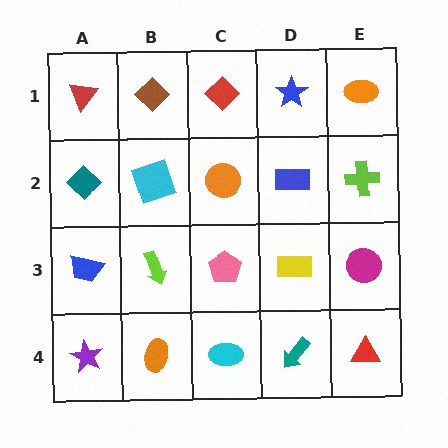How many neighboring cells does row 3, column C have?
4.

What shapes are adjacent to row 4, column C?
A pink pentagon (row 3, column C), an orange ellipse (row 4, column B), a teal arrow (row 4, column D).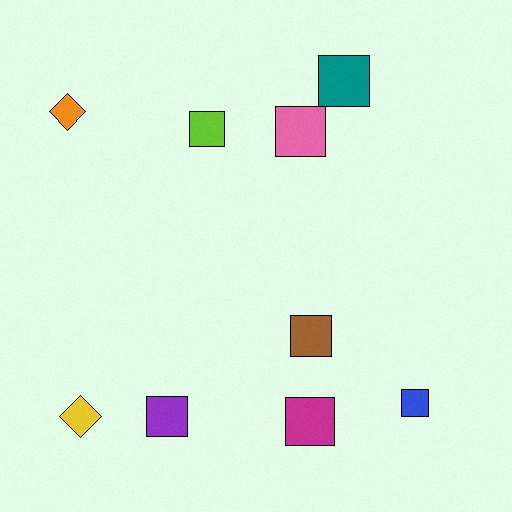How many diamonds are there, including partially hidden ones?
There are 2 diamonds.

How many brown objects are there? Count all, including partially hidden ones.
There is 1 brown object.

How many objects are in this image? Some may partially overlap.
There are 9 objects.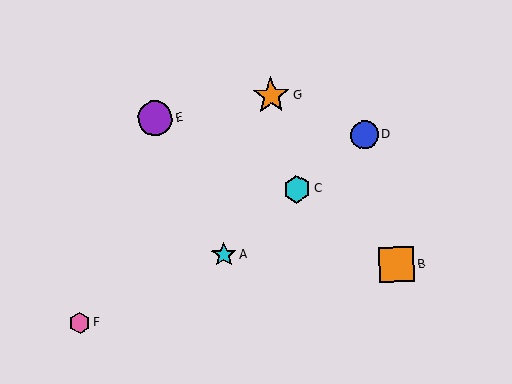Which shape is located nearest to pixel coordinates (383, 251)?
The orange square (labeled B) at (397, 265) is nearest to that location.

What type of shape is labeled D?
Shape D is a blue circle.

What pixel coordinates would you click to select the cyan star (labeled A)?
Click at (224, 255) to select the cyan star A.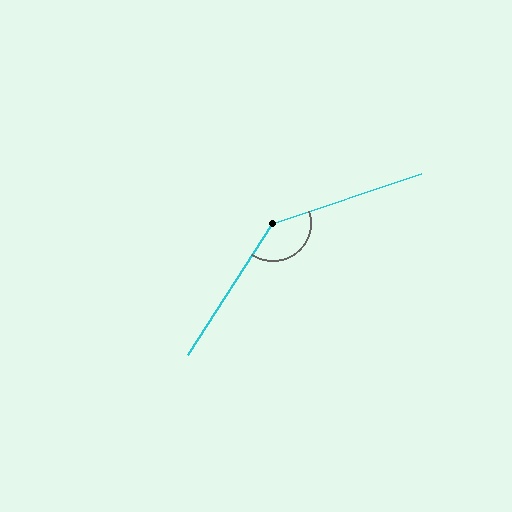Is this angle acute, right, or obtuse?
It is obtuse.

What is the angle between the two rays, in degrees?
Approximately 142 degrees.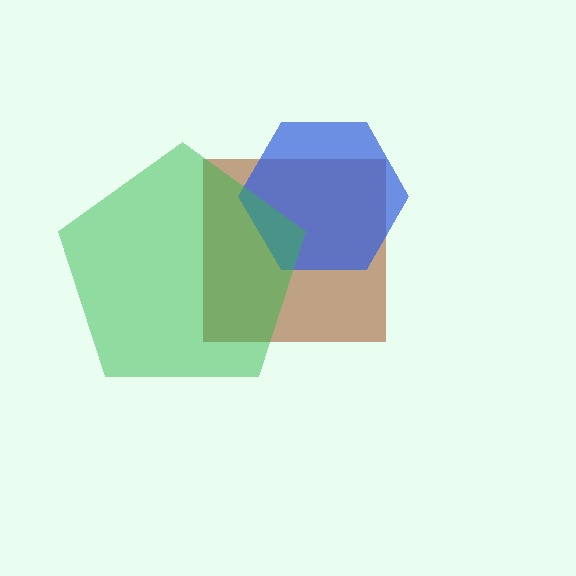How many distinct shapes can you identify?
There are 3 distinct shapes: a brown square, a blue hexagon, a green pentagon.